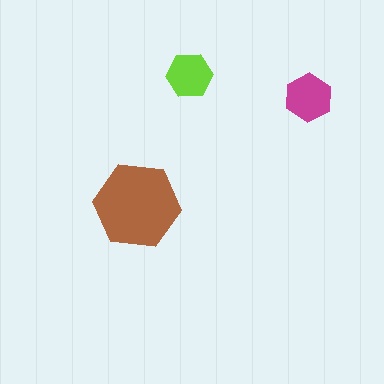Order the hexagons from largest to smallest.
the brown one, the magenta one, the lime one.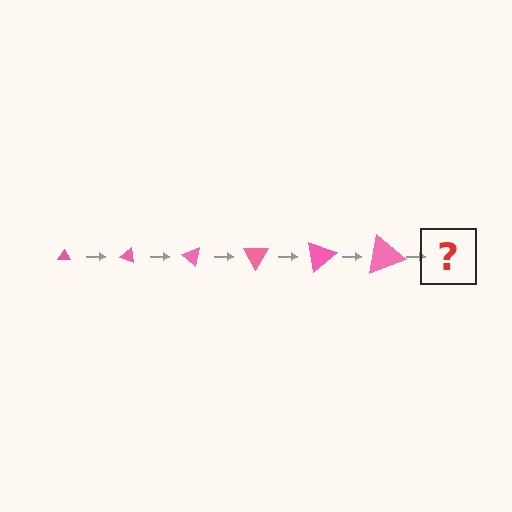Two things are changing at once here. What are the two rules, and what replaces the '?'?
The two rules are that the triangle grows larger each step and it rotates 20 degrees each step. The '?' should be a triangle, larger than the previous one and rotated 120 degrees from the start.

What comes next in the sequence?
The next element should be a triangle, larger than the previous one and rotated 120 degrees from the start.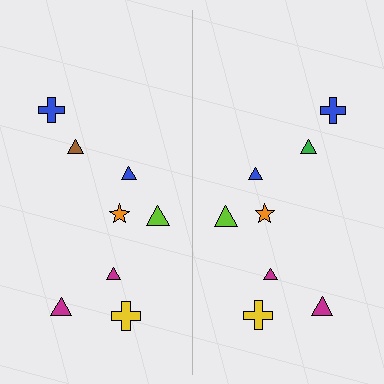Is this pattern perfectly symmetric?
No, the pattern is not perfectly symmetric. The green triangle on the right side breaks the symmetry — its mirror counterpart is brown.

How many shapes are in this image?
There are 16 shapes in this image.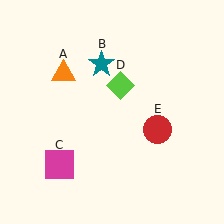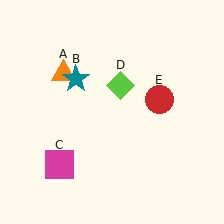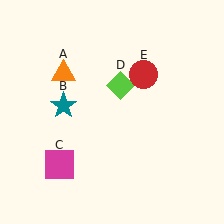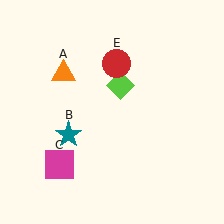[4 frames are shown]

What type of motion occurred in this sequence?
The teal star (object B), red circle (object E) rotated counterclockwise around the center of the scene.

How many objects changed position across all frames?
2 objects changed position: teal star (object B), red circle (object E).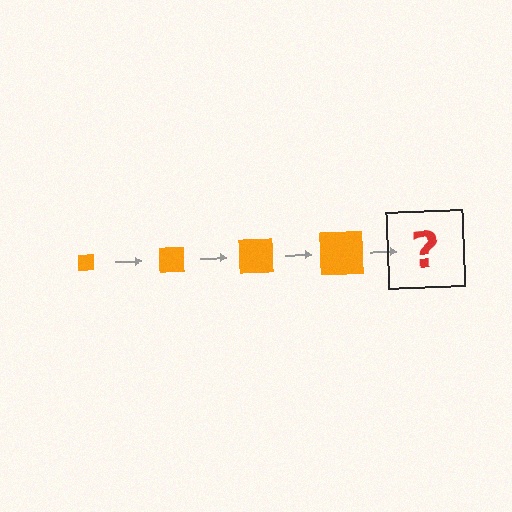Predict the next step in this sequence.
The next step is an orange square, larger than the previous one.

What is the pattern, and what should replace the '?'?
The pattern is that the square gets progressively larger each step. The '?' should be an orange square, larger than the previous one.